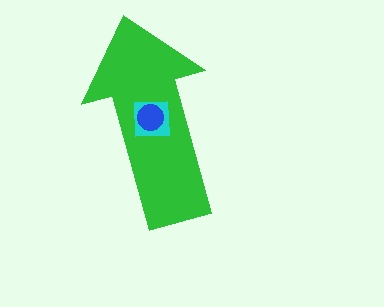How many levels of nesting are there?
3.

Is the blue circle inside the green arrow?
Yes.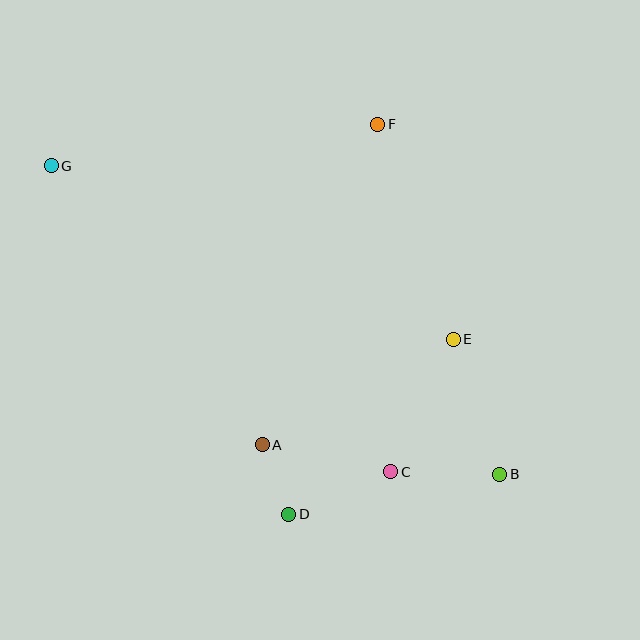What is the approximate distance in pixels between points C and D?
The distance between C and D is approximately 111 pixels.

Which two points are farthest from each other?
Points B and G are farthest from each other.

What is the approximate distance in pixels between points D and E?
The distance between D and E is approximately 240 pixels.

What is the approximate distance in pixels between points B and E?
The distance between B and E is approximately 143 pixels.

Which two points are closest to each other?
Points A and D are closest to each other.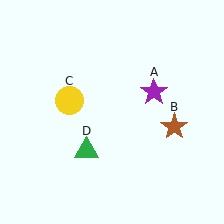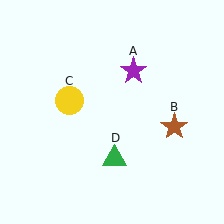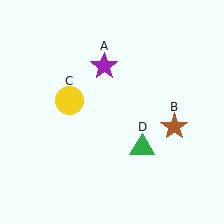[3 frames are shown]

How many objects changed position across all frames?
2 objects changed position: purple star (object A), green triangle (object D).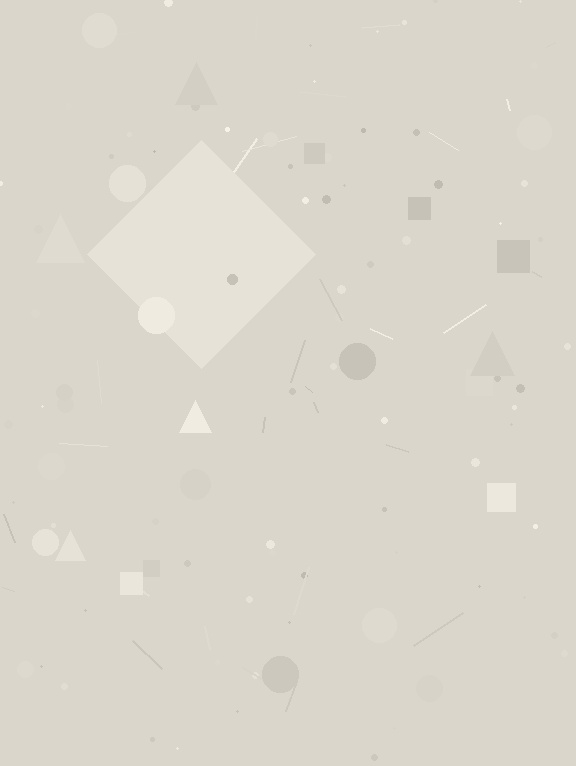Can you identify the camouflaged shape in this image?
The camouflaged shape is a diamond.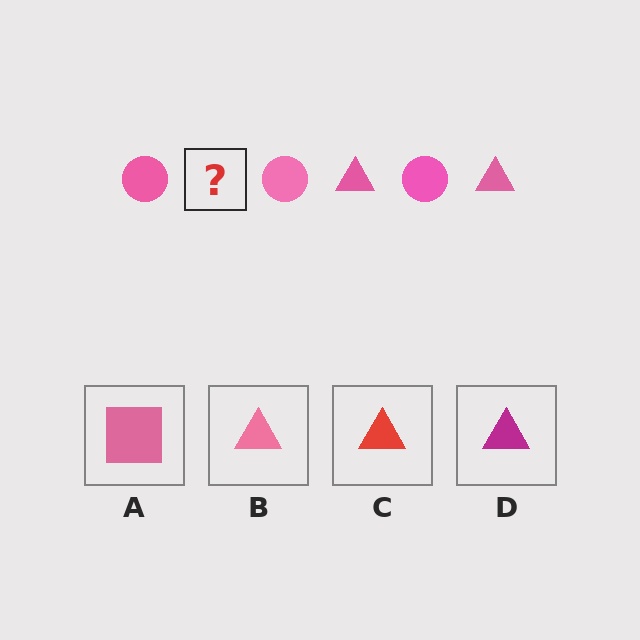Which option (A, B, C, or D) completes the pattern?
B.